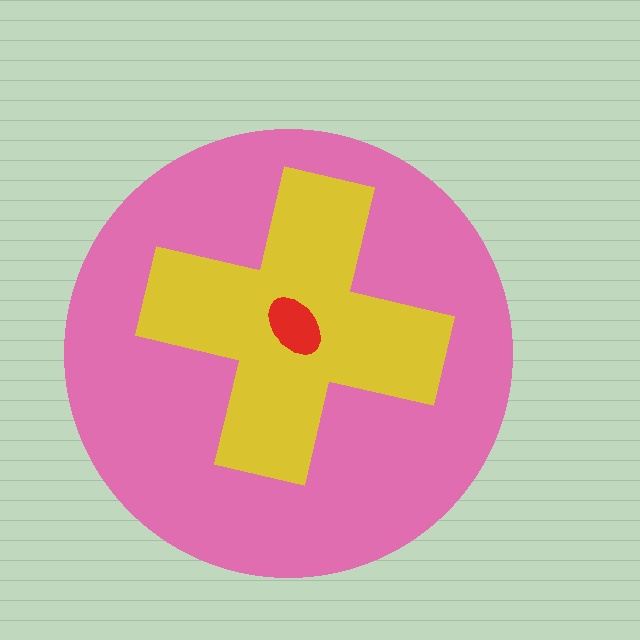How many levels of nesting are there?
3.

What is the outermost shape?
The pink circle.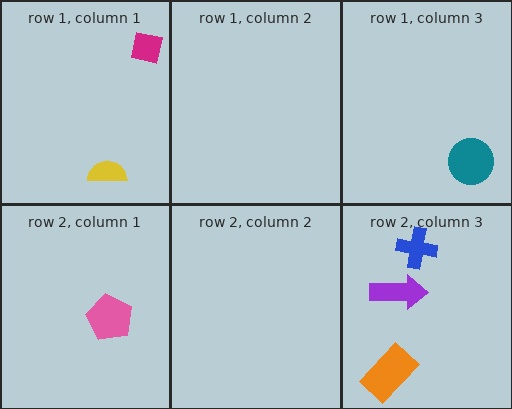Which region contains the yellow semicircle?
The row 1, column 1 region.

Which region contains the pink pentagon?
The row 2, column 1 region.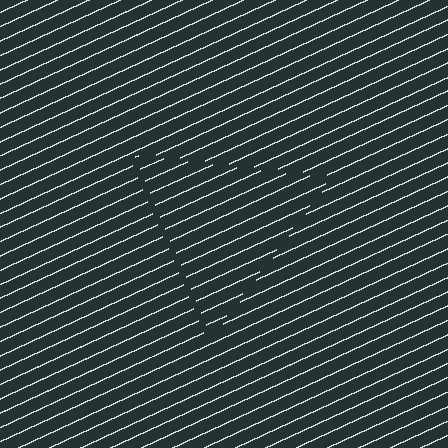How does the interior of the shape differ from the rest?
The interior of the shape contains the same grating, shifted by half a period — the contour is defined by the phase discontinuity where line-ends from the inner and outer gratings abut.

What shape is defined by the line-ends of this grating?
An illusory triangle. The interior of the shape contains the same grating, shifted by half a period — the contour is defined by the phase discontinuity where line-ends from the inner and outer gratings abut.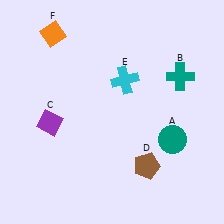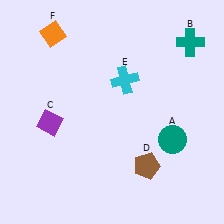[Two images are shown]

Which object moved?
The teal cross (B) moved up.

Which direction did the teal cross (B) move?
The teal cross (B) moved up.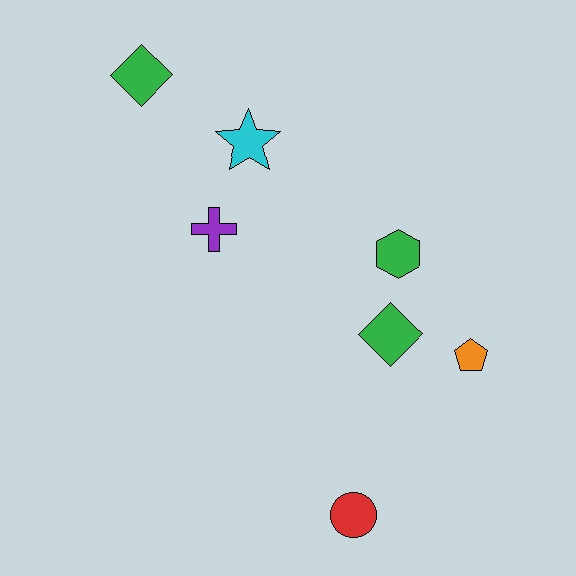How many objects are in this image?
There are 7 objects.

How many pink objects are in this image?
There are no pink objects.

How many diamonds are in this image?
There are 2 diamonds.